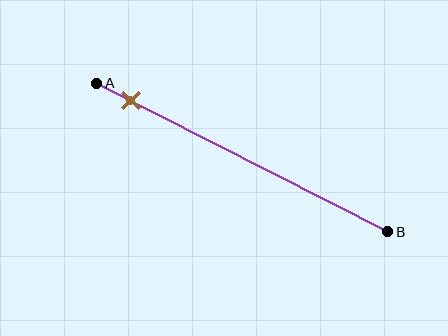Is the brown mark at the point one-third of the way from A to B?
No, the mark is at about 10% from A, not at the 33% one-third point.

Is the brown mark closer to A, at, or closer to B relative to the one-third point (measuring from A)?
The brown mark is closer to point A than the one-third point of segment AB.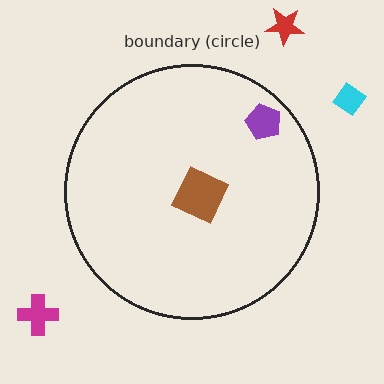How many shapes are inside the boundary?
2 inside, 3 outside.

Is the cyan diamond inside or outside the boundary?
Outside.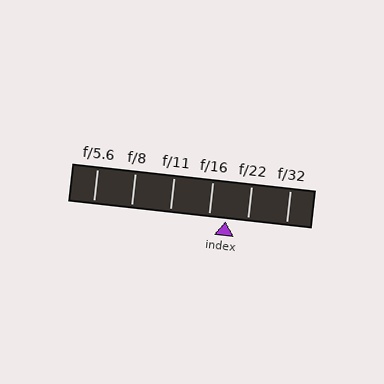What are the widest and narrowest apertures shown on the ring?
The widest aperture shown is f/5.6 and the narrowest is f/32.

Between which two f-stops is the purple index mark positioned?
The index mark is between f/16 and f/22.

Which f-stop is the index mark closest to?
The index mark is closest to f/16.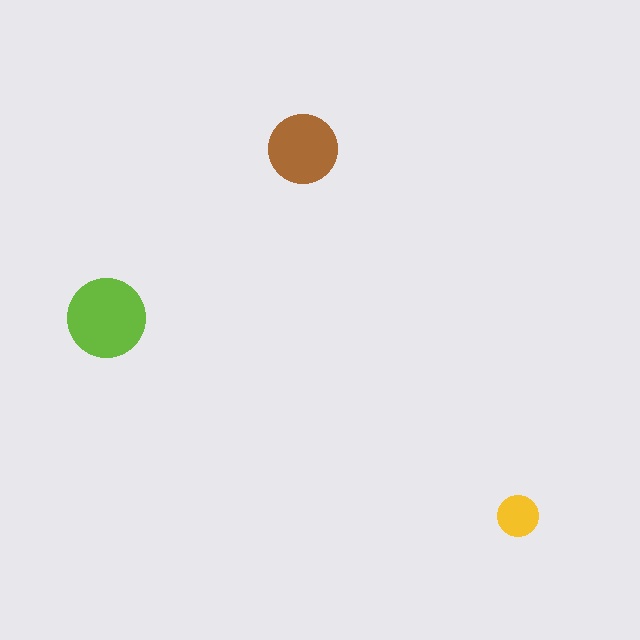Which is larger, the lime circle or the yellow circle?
The lime one.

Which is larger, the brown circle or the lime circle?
The lime one.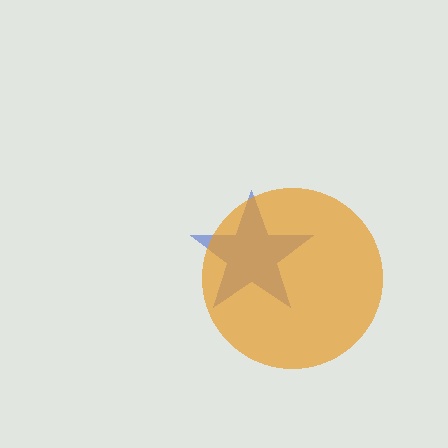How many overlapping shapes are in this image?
There are 2 overlapping shapes in the image.